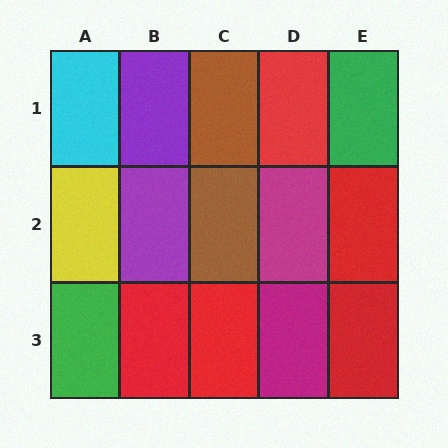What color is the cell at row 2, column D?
Magenta.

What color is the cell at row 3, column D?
Magenta.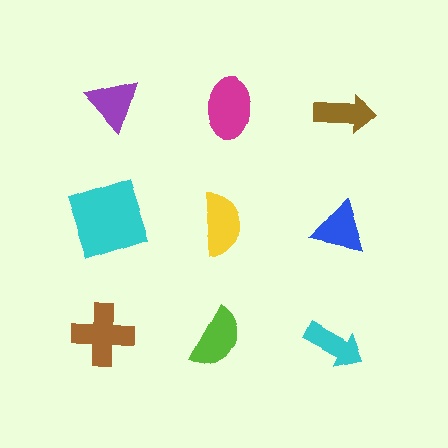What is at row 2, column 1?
A cyan square.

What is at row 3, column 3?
A cyan arrow.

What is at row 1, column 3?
A brown arrow.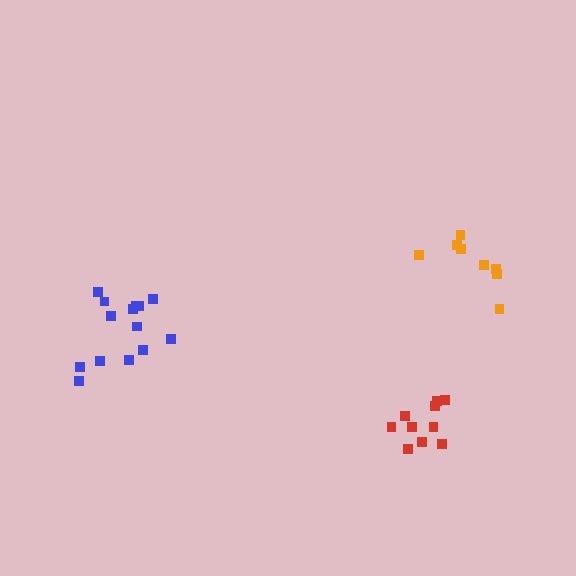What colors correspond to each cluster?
The clusters are colored: orange, blue, red.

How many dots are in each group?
Group 1: 8 dots, Group 2: 14 dots, Group 3: 10 dots (32 total).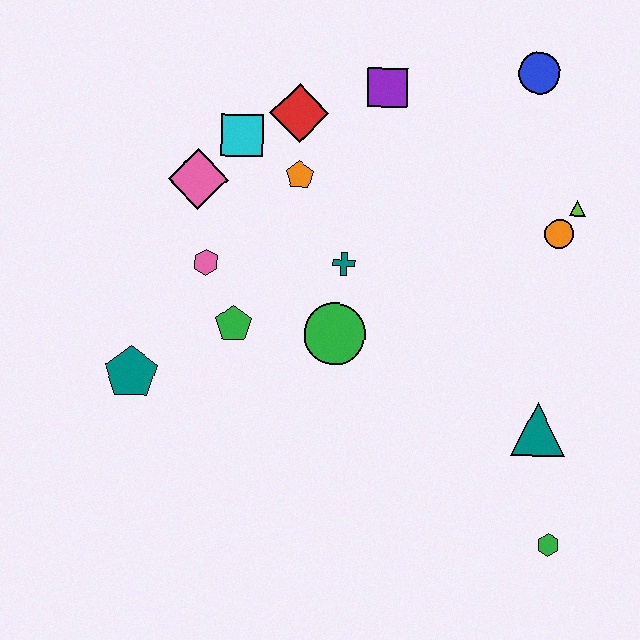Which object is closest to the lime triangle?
The orange circle is closest to the lime triangle.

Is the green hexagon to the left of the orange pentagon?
No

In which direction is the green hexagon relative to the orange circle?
The green hexagon is below the orange circle.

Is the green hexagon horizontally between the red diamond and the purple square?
No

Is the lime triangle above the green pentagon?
Yes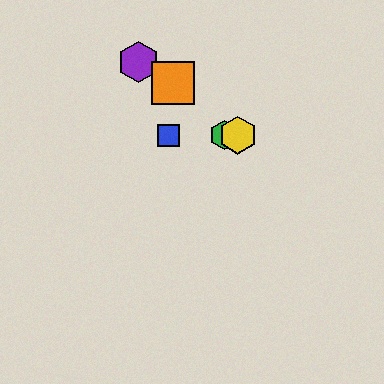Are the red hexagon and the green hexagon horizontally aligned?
Yes, both are at y≈135.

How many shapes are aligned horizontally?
4 shapes (the red hexagon, the blue square, the green hexagon, the yellow hexagon) are aligned horizontally.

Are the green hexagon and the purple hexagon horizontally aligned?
No, the green hexagon is at y≈135 and the purple hexagon is at y≈62.